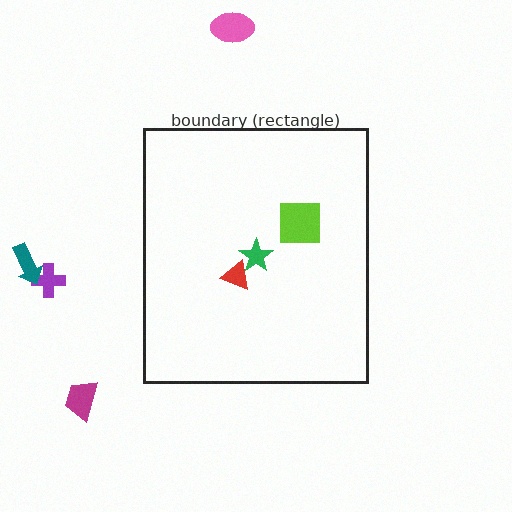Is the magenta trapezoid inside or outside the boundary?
Outside.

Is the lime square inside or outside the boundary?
Inside.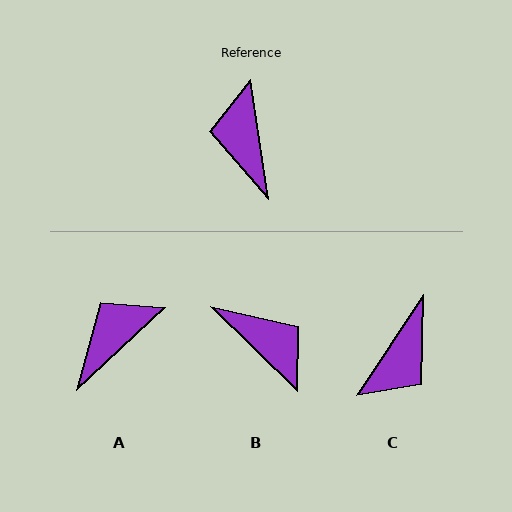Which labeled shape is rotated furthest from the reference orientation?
B, about 143 degrees away.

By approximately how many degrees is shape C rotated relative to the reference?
Approximately 138 degrees counter-clockwise.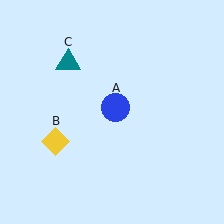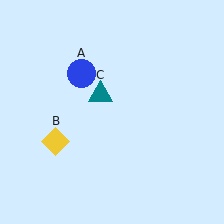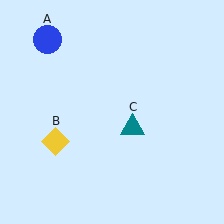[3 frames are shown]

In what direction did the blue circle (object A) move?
The blue circle (object A) moved up and to the left.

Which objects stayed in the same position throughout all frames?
Yellow diamond (object B) remained stationary.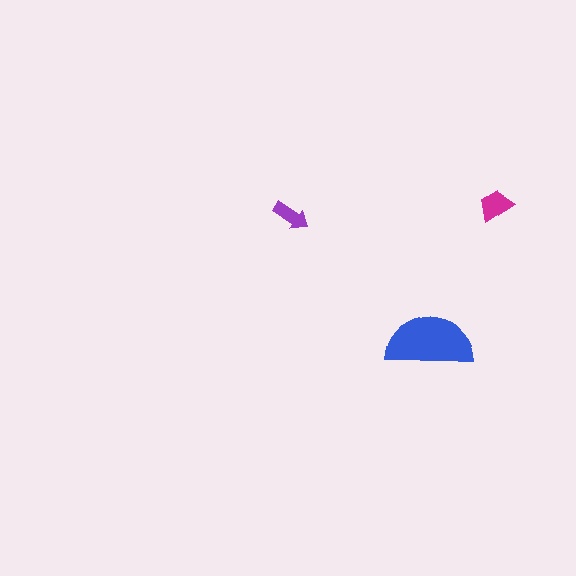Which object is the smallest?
The purple arrow.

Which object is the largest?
The blue semicircle.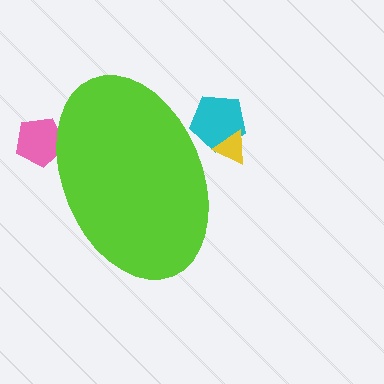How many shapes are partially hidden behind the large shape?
3 shapes are partially hidden.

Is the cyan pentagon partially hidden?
Yes, the cyan pentagon is partially hidden behind the lime ellipse.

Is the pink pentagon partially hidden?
Yes, the pink pentagon is partially hidden behind the lime ellipse.